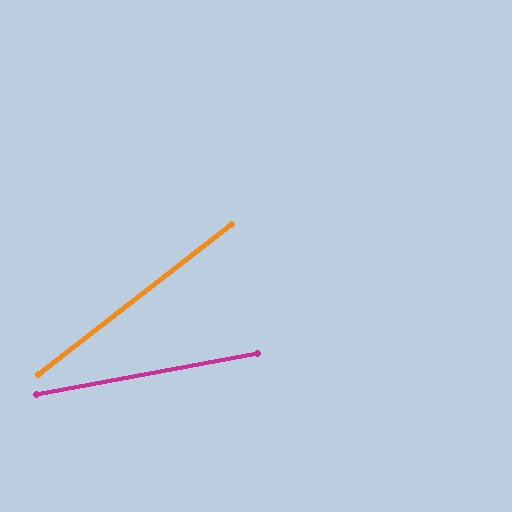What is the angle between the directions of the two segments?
Approximately 27 degrees.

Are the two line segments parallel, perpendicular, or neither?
Neither parallel nor perpendicular — they differ by about 27°.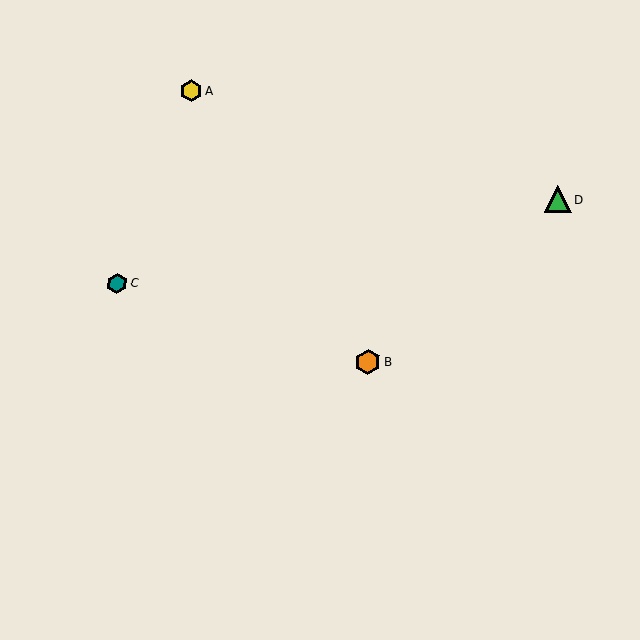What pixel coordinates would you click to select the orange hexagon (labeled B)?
Click at (368, 362) to select the orange hexagon B.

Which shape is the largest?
The green triangle (labeled D) is the largest.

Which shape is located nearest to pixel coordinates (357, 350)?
The orange hexagon (labeled B) at (368, 362) is nearest to that location.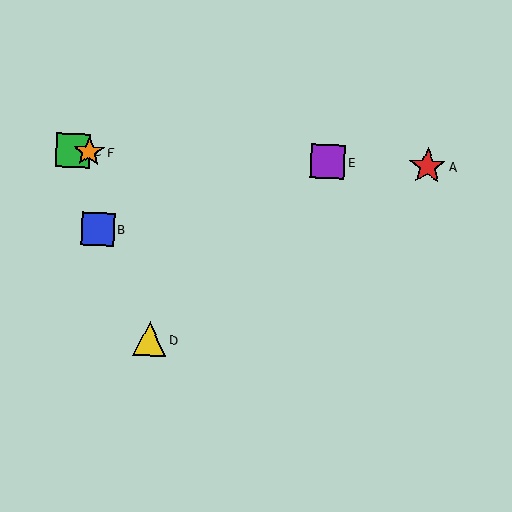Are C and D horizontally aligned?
No, C is at y≈151 and D is at y≈339.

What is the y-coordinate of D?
Object D is at y≈339.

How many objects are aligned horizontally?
4 objects (A, C, E, F) are aligned horizontally.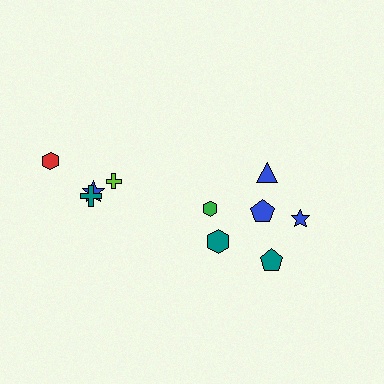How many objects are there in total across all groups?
There are 10 objects.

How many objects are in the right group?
There are 6 objects.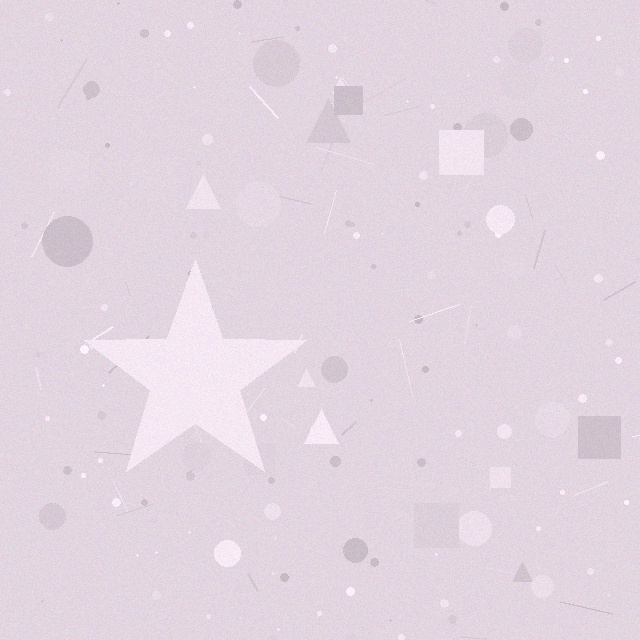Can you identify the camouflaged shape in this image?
The camouflaged shape is a star.